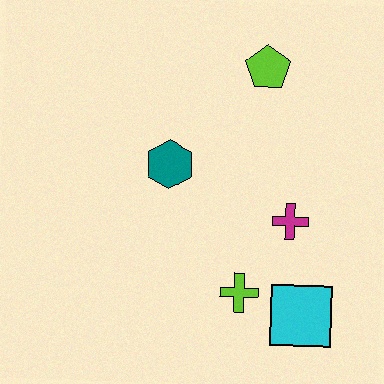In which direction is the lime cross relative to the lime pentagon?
The lime cross is below the lime pentagon.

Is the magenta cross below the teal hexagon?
Yes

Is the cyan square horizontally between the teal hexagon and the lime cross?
No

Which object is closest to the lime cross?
The cyan square is closest to the lime cross.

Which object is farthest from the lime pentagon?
The cyan square is farthest from the lime pentagon.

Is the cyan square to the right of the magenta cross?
Yes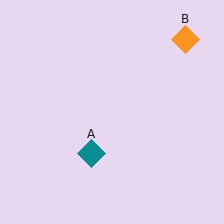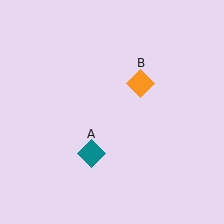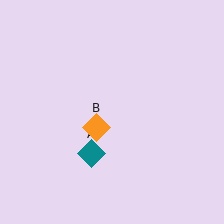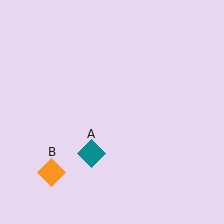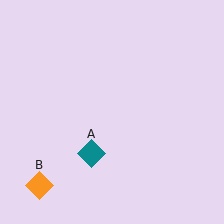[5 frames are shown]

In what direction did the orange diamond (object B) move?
The orange diamond (object B) moved down and to the left.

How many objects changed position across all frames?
1 object changed position: orange diamond (object B).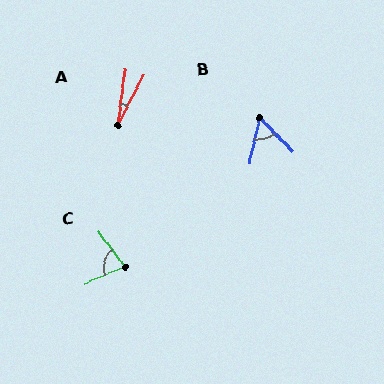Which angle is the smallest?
A, at approximately 19 degrees.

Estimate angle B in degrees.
Approximately 57 degrees.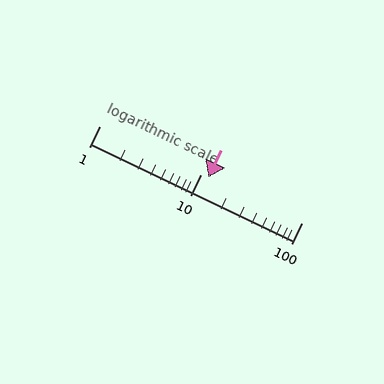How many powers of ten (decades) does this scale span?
The scale spans 2 decades, from 1 to 100.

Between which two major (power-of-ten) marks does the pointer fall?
The pointer is between 10 and 100.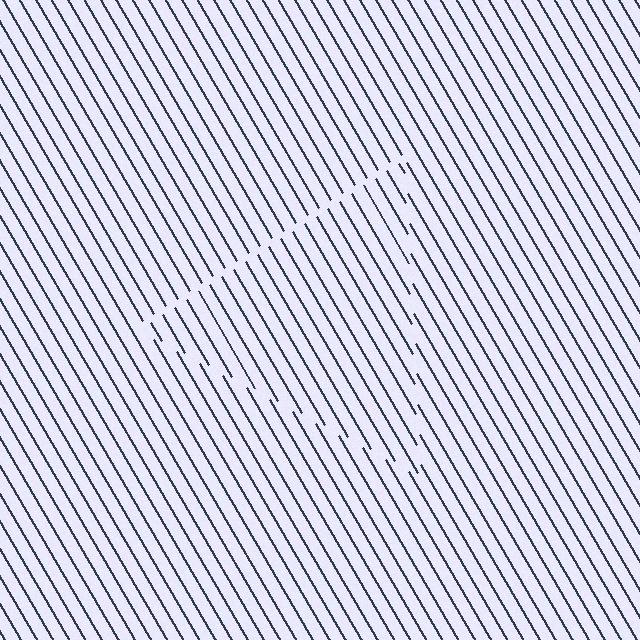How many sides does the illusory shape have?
3 sides — the line-ends trace a triangle.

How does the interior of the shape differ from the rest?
The interior of the shape contains the same grating, shifted by half a period — the contour is defined by the phase discontinuity where line-ends from the inner and outer gratings abut.